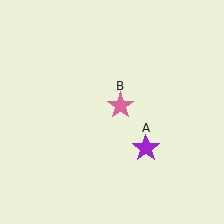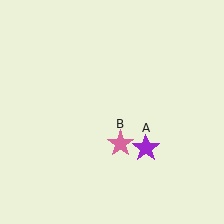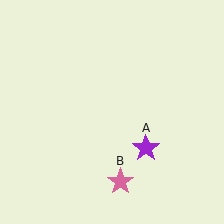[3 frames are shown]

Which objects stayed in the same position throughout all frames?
Purple star (object A) remained stationary.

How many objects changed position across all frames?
1 object changed position: pink star (object B).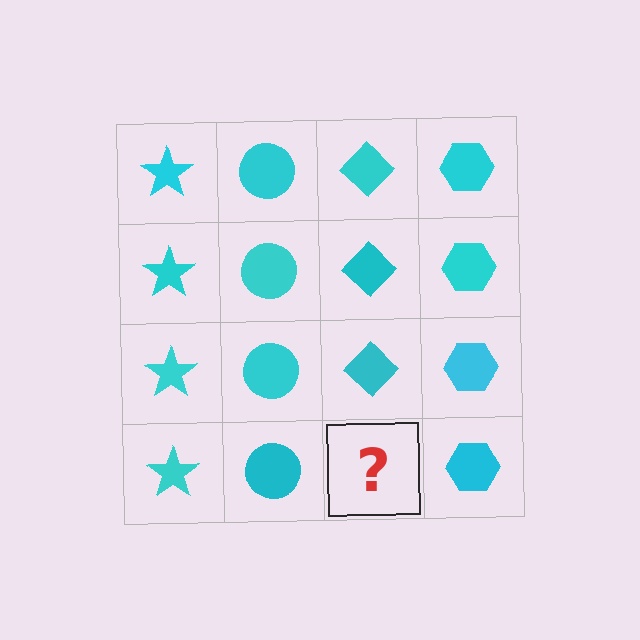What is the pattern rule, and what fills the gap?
The rule is that each column has a consistent shape. The gap should be filled with a cyan diamond.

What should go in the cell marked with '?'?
The missing cell should contain a cyan diamond.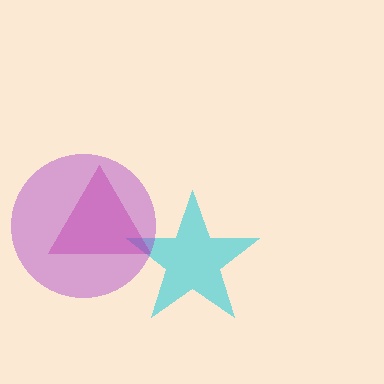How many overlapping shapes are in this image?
There are 3 overlapping shapes in the image.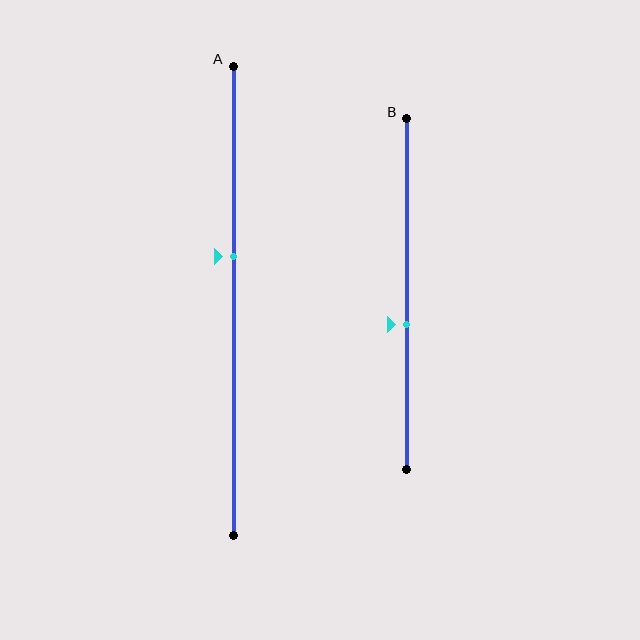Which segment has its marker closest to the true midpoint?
Segment B has its marker closest to the true midpoint.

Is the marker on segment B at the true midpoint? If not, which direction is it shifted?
No, the marker on segment B is shifted downward by about 9% of the segment length.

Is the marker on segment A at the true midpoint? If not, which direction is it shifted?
No, the marker on segment A is shifted upward by about 9% of the segment length.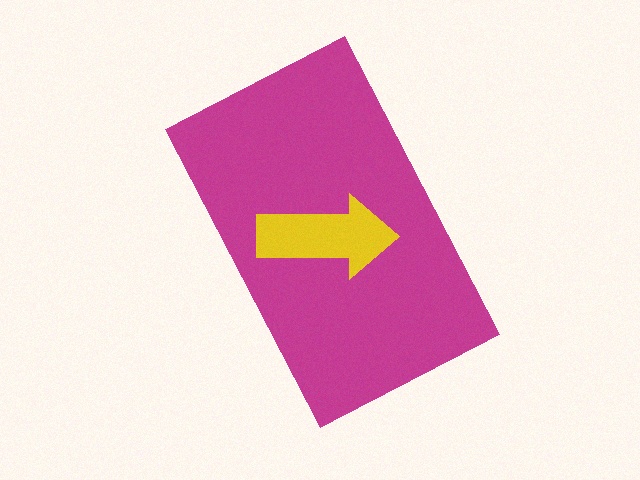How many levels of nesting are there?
2.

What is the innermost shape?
The yellow arrow.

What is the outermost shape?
The magenta rectangle.